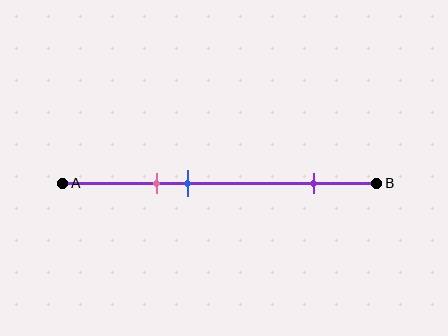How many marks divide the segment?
There are 3 marks dividing the segment.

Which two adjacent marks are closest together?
The pink and blue marks are the closest adjacent pair.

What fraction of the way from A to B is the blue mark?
The blue mark is approximately 40% (0.4) of the way from A to B.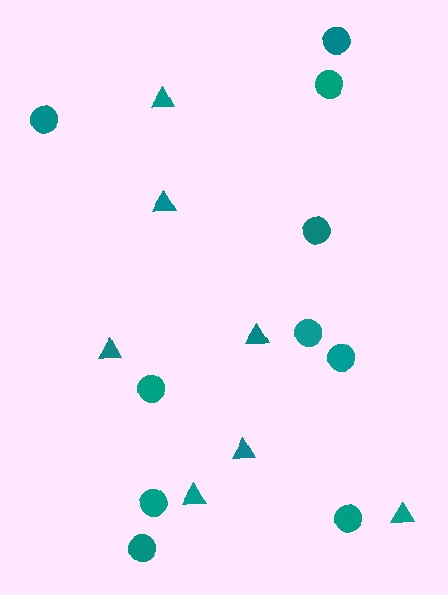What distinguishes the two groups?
There are 2 groups: one group of circles (10) and one group of triangles (7).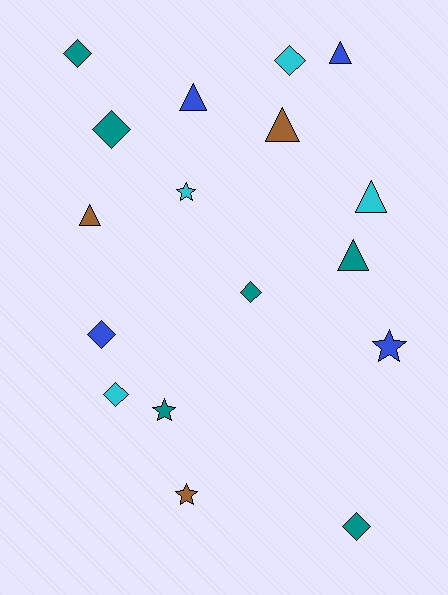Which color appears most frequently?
Teal, with 6 objects.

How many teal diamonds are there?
There are 4 teal diamonds.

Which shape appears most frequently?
Diamond, with 7 objects.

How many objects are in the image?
There are 17 objects.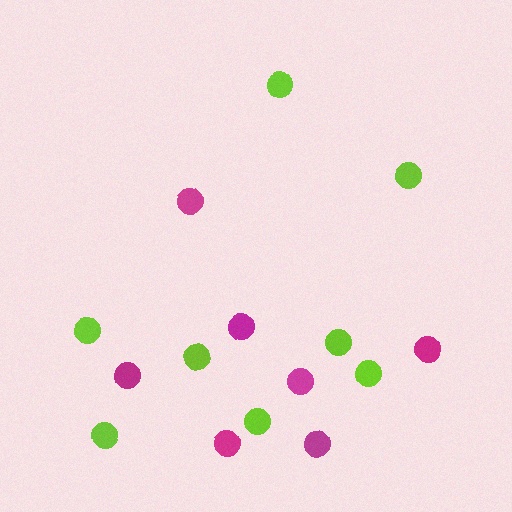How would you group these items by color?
There are 2 groups: one group of lime circles (8) and one group of magenta circles (7).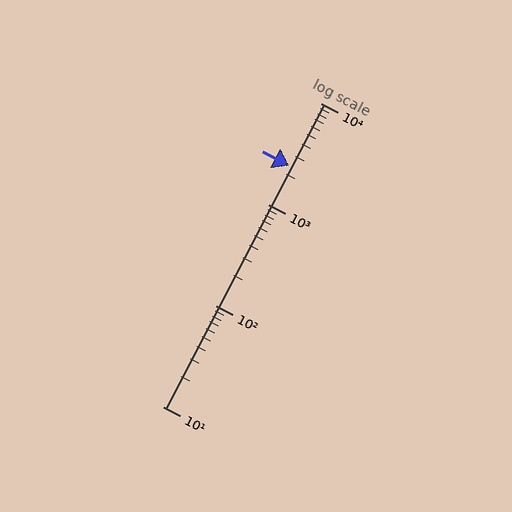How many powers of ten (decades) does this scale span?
The scale spans 3 decades, from 10 to 10000.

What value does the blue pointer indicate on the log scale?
The pointer indicates approximately 2400.